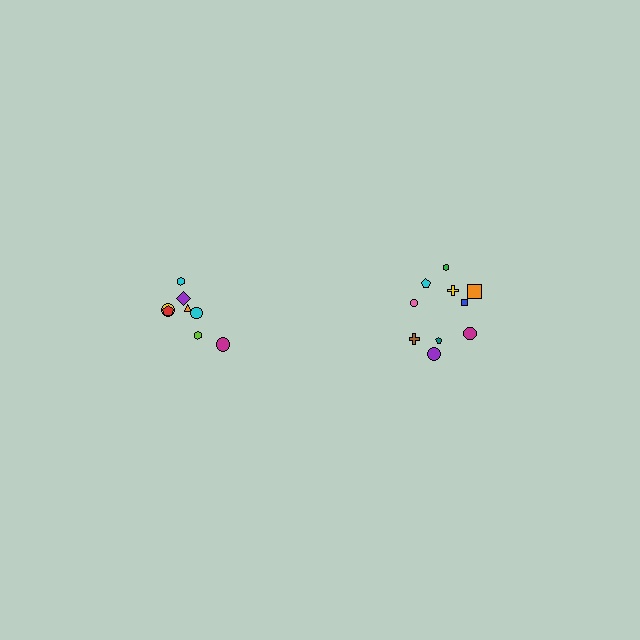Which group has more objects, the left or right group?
The right group.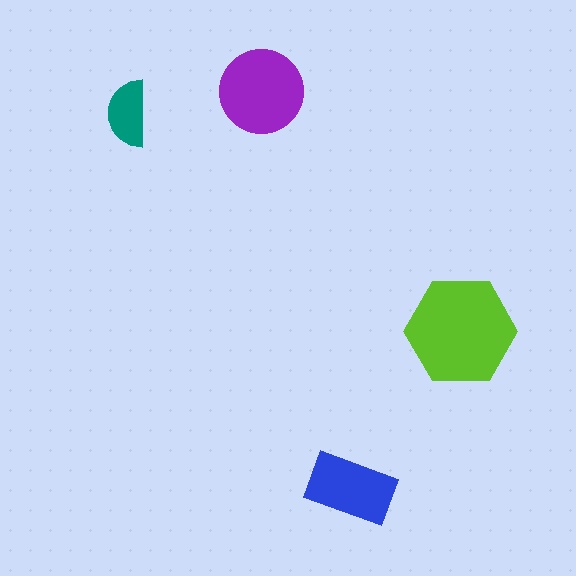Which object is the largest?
The lime hexagon.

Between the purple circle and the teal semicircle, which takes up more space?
The purple circle.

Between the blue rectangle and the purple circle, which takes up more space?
The purple circle.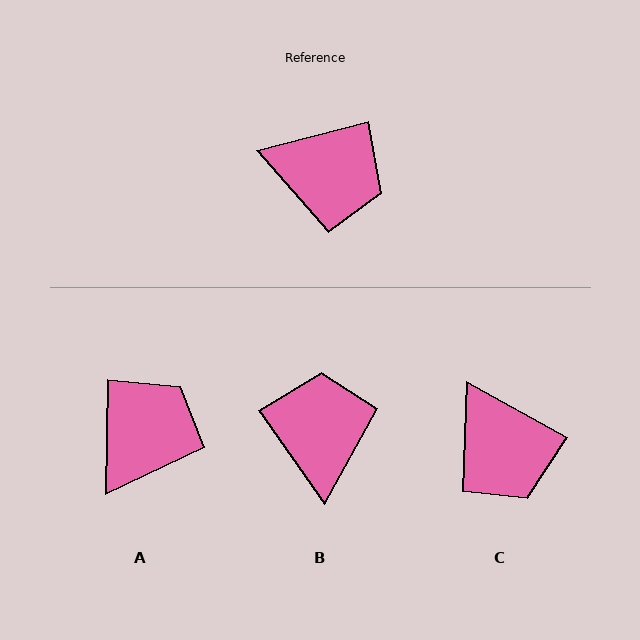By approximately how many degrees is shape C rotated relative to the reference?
Approximately 44 degrees clockwise.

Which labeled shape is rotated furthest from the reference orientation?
B, about 110 degrees away.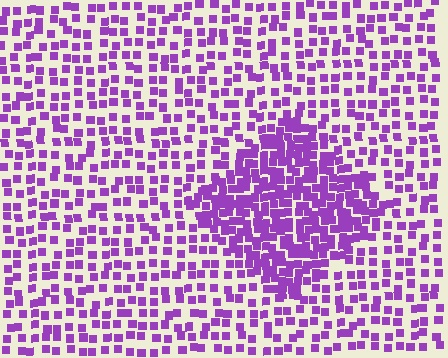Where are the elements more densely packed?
The elements are more densely packed inside the diamond boundary.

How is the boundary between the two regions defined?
The boundary is defined by a change in element density (approximately 2.1x ratio). All elements are the same color, size, and shape.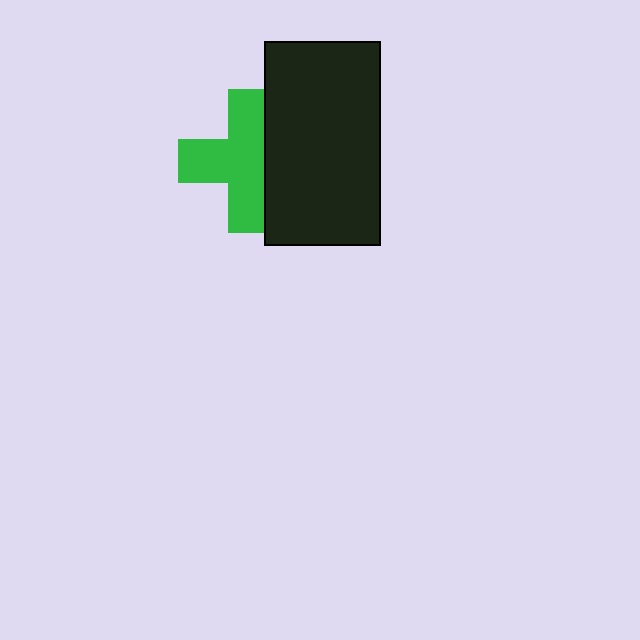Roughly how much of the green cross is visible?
Most of it is visible (roughly 68%).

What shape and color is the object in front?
The object in front is a black rectangle.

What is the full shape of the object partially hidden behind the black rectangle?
The partially hidden object is a green cross.